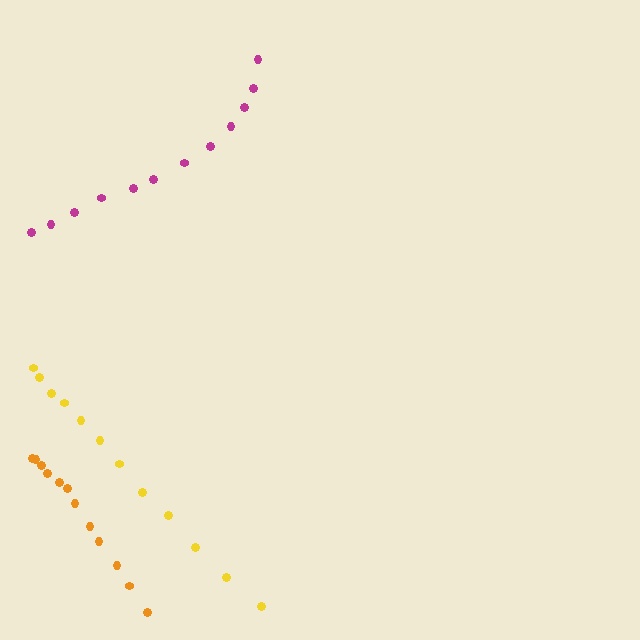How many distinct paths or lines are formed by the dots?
There are 3 distinct paths.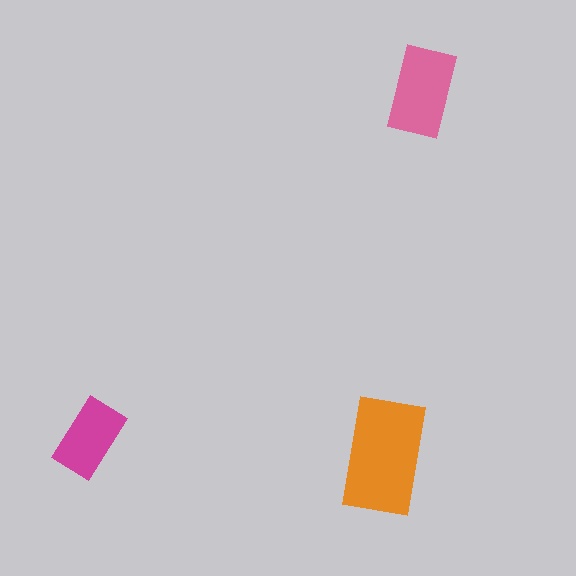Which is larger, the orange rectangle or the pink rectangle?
The orange one.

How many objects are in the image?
There are 3 objects in the image.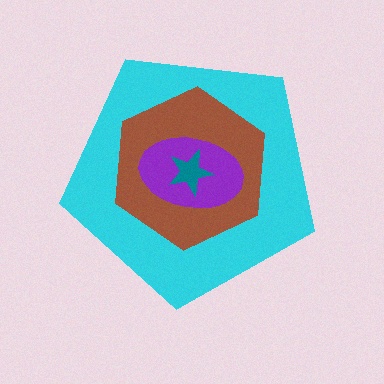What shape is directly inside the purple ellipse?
The teal star.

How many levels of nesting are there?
4.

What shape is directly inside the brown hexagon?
The purple ellipse.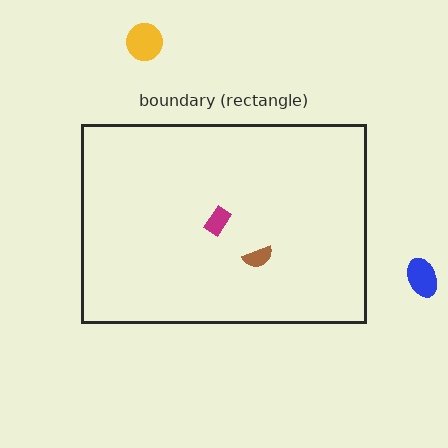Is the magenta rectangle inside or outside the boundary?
Inside.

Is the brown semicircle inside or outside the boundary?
Inside.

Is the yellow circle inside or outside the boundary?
Outside.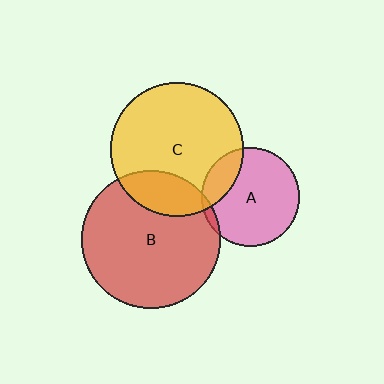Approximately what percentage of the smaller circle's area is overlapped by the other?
Approximately 20%.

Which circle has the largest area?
Circle B (red).